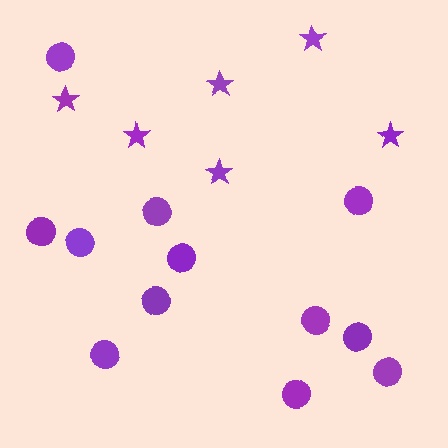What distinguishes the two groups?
There are 2 groups: one group of stars (6) and one group of circles (12).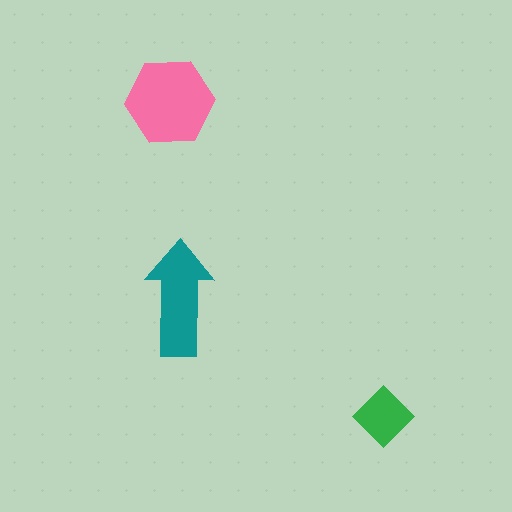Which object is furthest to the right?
The green diamond is rightmost.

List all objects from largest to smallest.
The pink hexagon, the teal arrow, the green diamond.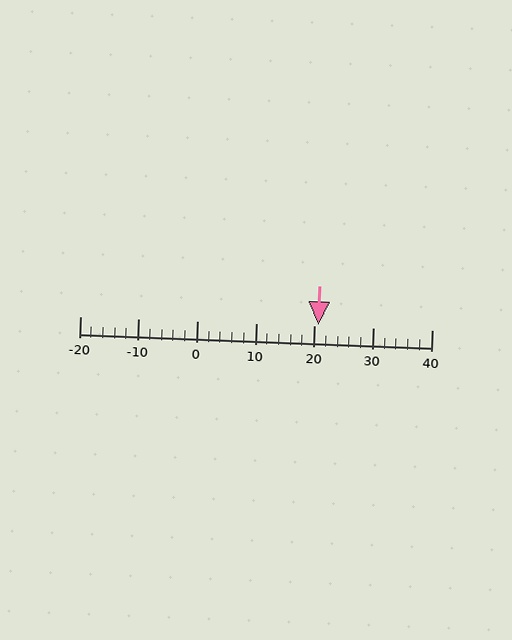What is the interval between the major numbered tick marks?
The major tick marks are spaced 10 units apart.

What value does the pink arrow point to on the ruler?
The pink arrow points to approximately 21.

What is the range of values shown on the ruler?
The ruler shows values from -20 to 40.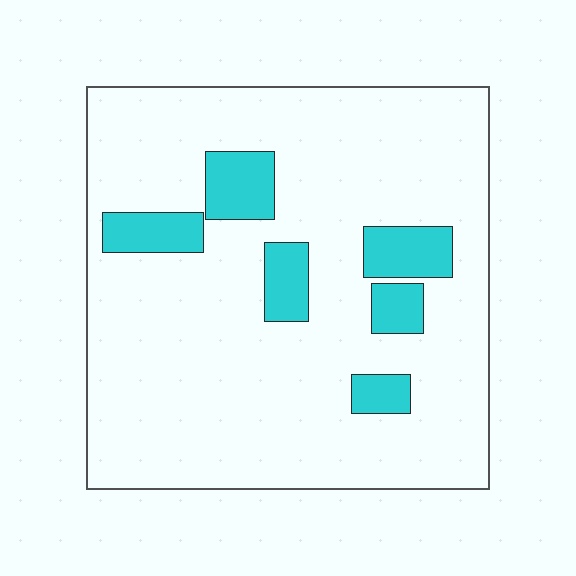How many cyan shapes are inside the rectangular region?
6.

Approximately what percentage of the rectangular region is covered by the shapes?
Approximately 15%.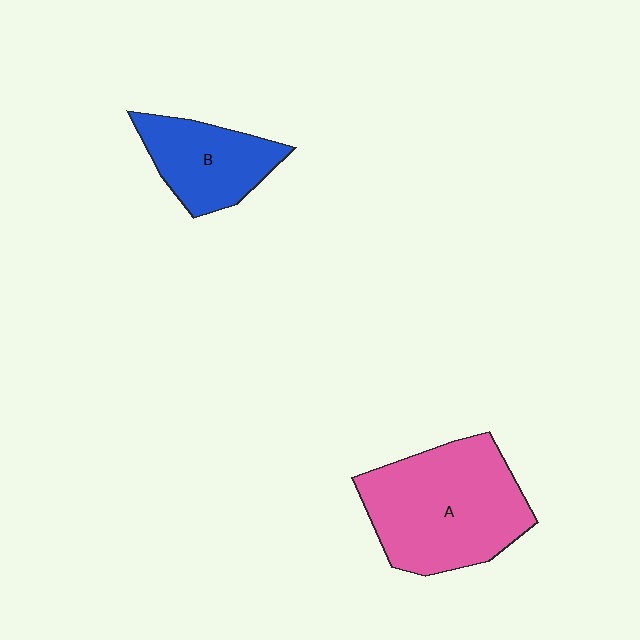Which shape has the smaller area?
Shape B (blue).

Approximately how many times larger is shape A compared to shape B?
Approximately 1.8 times.